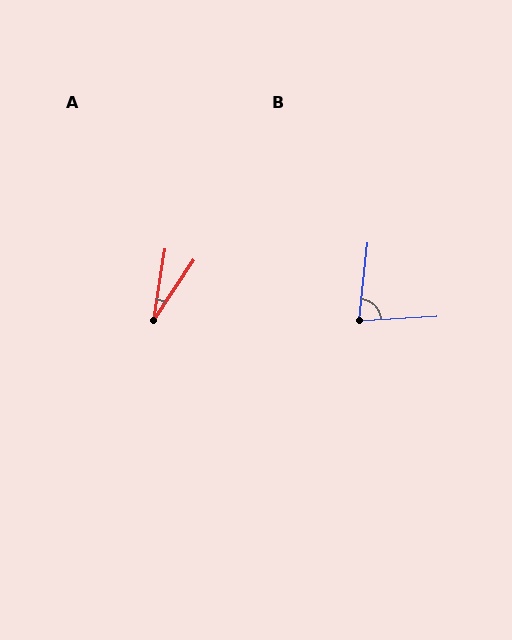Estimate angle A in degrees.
Approximately 25 degrees.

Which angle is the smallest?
A, at approximately 25 degrees.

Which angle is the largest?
B, at approximately 80 degrees.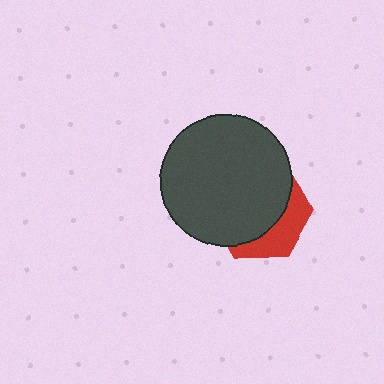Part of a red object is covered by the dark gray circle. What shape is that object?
It is a hexagon.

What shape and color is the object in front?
The object in front is a dark gray circle.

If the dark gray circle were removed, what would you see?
You would see the complete red hexagon.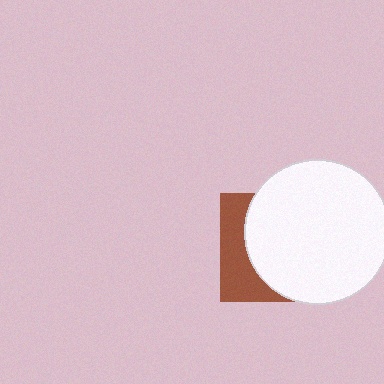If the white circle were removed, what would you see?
You would see the complete brown square.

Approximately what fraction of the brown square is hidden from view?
Roughly 69% of the brown square is hidden behind the white circle.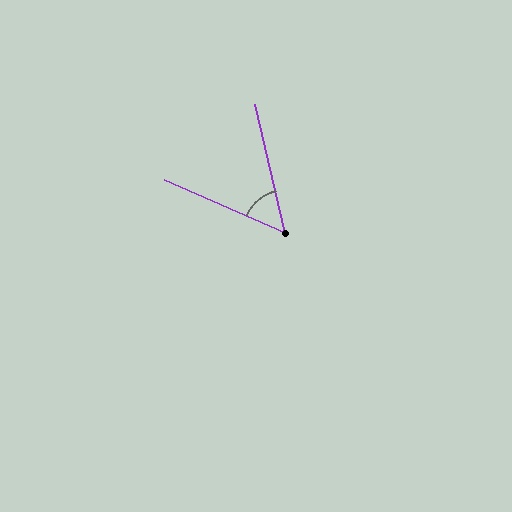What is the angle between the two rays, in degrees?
Approximately 53 degrees.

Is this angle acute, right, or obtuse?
It is acute.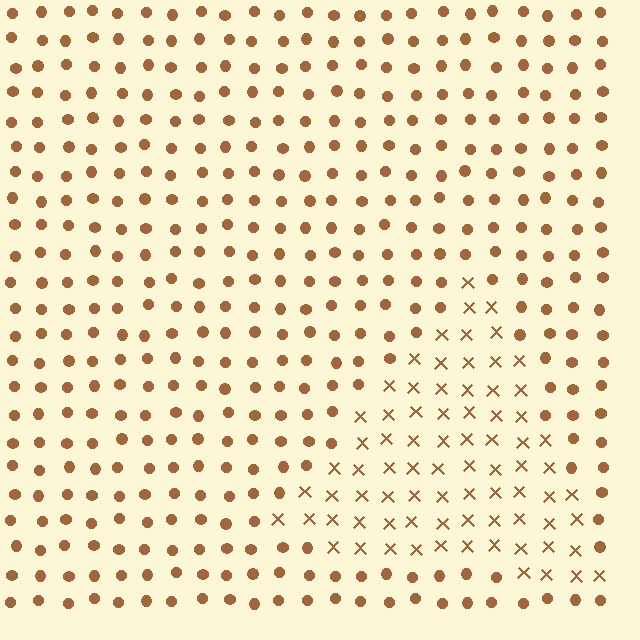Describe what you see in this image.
The image is filled with small brown elements arranged in a uniform grid. A triangle-shaped region contains X marks, while the surrounding area contains circles. The boundary is defined purely by the change in element shape.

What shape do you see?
I see a triangle.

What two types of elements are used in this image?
The image uses X marks inside the triangle region and circles outside it.